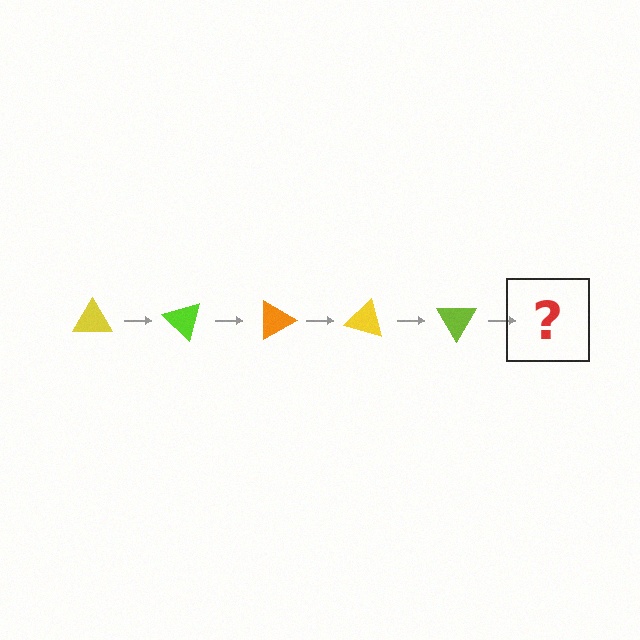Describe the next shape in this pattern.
It should be an orange triangle, rotated 225 degrees from the start.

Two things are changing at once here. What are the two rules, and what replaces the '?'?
The two rules are that it rotates 45 degrees each step and the color cycles through yellow, lime, and orange. The '?' should be an orange triangle, rotated 225 degrees from the start.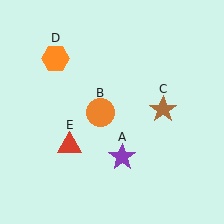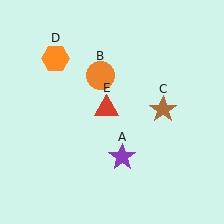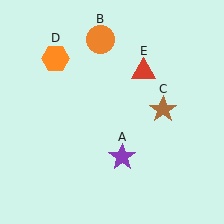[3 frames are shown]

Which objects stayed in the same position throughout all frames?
Purple star (object A) and brown star (object C) and orange hexagon (object D) remained stationary.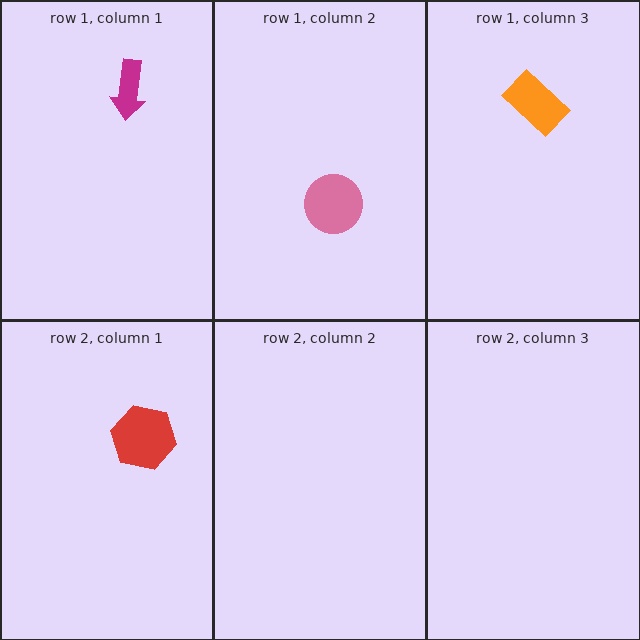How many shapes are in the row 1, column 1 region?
1.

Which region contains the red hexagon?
The row 2, column 1 region.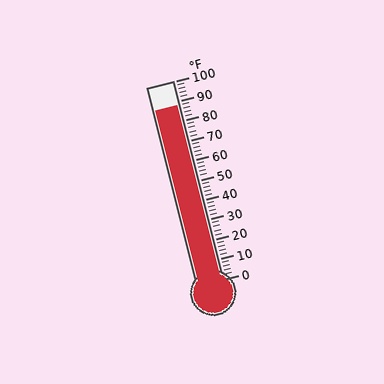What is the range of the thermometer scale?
The thermometer scale ranges from 0°F to 100°F.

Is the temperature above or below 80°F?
The temperature is above 80°F.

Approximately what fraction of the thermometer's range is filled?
The thermometer is filled to approximately 90% of its range.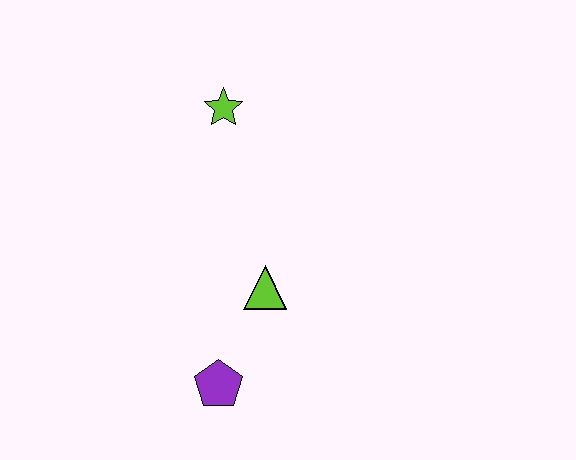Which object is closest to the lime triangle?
The purple pentagon is closest to the lime triangle.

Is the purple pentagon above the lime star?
No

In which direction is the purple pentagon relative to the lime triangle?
The purple pentagon is below the lime triangle.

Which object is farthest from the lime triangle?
The lime star is farthest from the lime triangle.